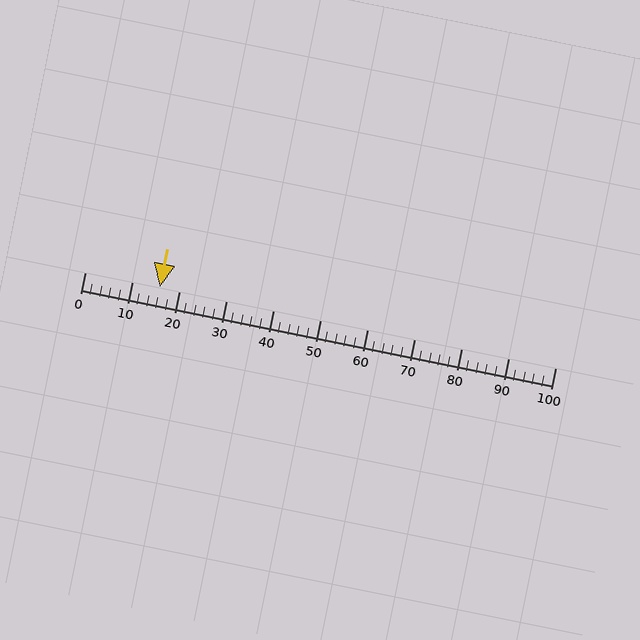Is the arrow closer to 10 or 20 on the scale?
The arrow is closer to 20.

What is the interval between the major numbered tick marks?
The major tick marks are spaced 10 units apart.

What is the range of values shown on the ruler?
The ruler shows values from 0 to 100.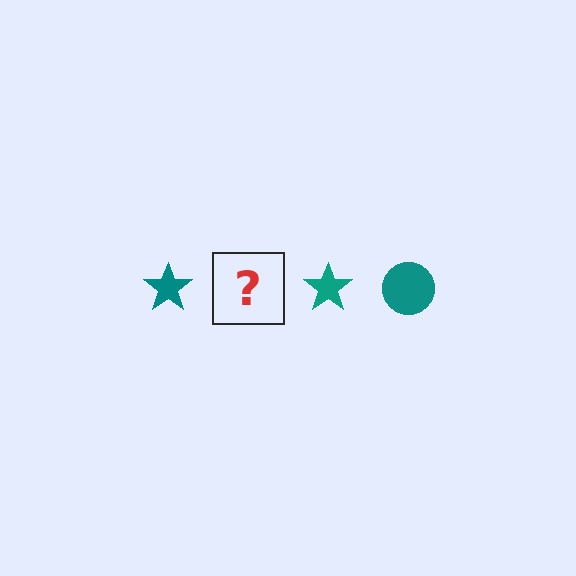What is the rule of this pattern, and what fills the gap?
The rule is that the pattern cycles through star, circle shapes in teal. The gap should be filled with a teal circle.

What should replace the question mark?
The question mark should be replaced with a teal circle.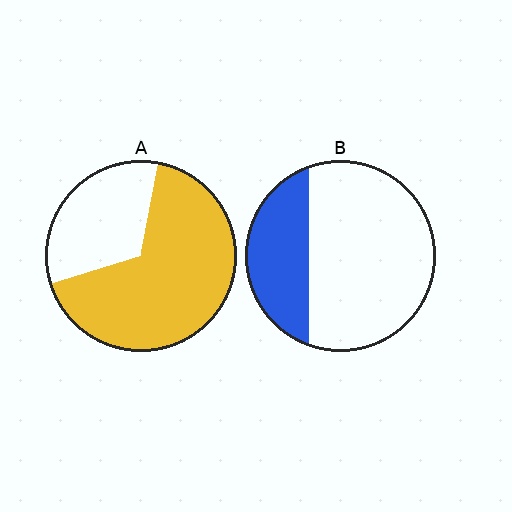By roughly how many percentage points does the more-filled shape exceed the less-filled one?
By roughly 40 percentage points (A over B).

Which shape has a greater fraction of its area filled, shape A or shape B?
Shape A.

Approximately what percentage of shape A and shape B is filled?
A is approximately 70% and B is approximately 30%.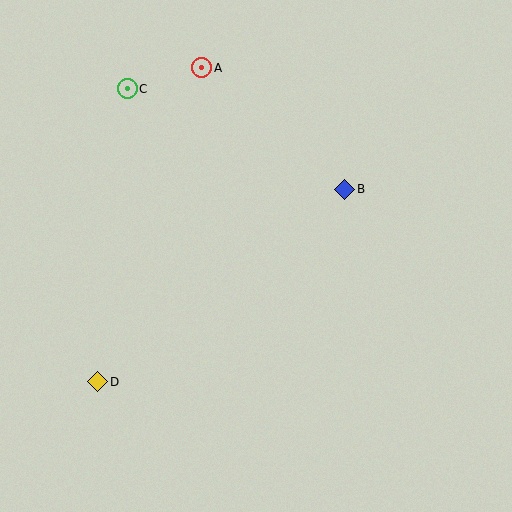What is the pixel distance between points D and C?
The distance between D and C is 294 pixels.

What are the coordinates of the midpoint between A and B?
The midpoint between A and B is at (273, 129).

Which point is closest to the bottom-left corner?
Point D is closest to the bottom-left corner.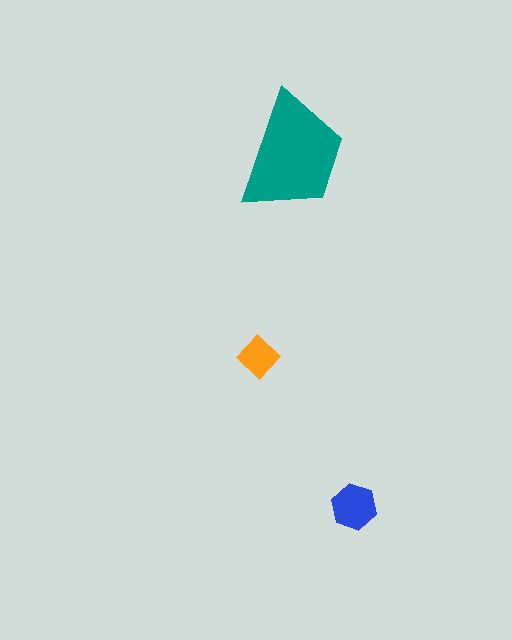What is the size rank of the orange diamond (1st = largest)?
3rd.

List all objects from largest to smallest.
The teal trapezoid, the blue hexagon, the orange diamond.